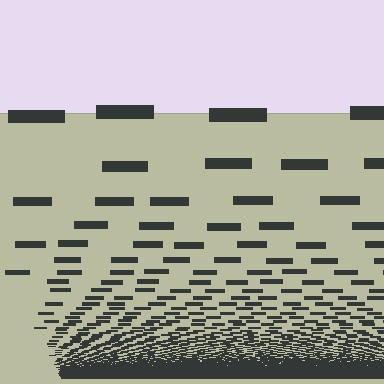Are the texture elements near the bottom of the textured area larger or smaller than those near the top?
Smaller. The gradient is inverted — elements near the bottom are smaller and denser.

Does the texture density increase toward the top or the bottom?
Density increases toward the bottom.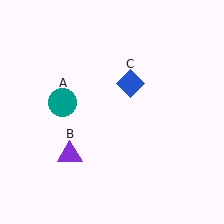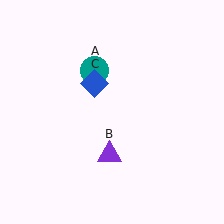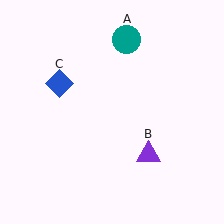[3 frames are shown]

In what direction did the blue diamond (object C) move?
The blue diamond (object C) moved left.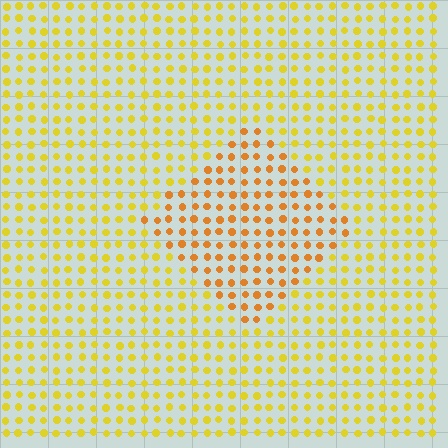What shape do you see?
I see a diamond.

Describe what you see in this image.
The image is filled with small yellow elements in a uniform arrangement. A diamond-shaped region is visible where the elements are tinted to a slightly different hue, forming a subtle color boundary.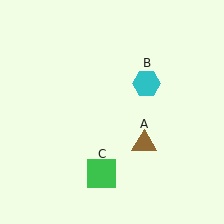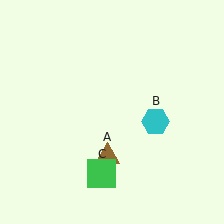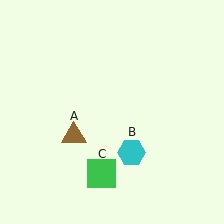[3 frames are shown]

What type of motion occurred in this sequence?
The brown triangle (object A), cyan hexagon (object B) rotated clockwise around the center of the scene.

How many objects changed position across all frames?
2 objects changed position: brown triangle (object A), cyan hexagon (object B).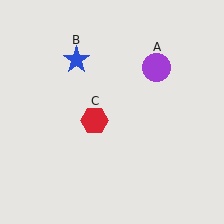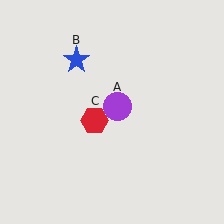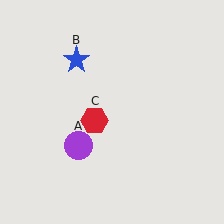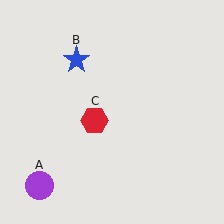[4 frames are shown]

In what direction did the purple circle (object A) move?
The purple circle (object A) moved down and to the left.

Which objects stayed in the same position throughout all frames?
Blue star (object B) and red hexagon (object C) remained stationary.